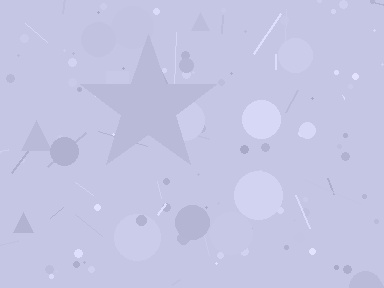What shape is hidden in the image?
A star is hidden in the image.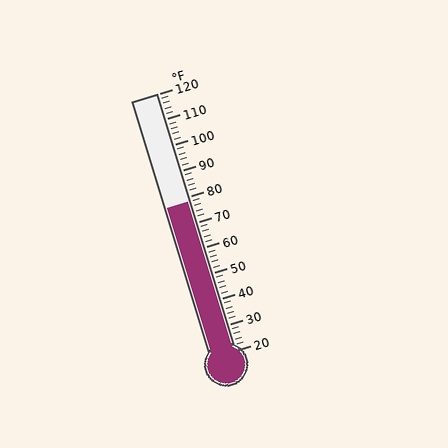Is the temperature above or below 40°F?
The temperature is above 40°F.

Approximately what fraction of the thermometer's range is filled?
The thermometer is filled to approximately 60% of its range.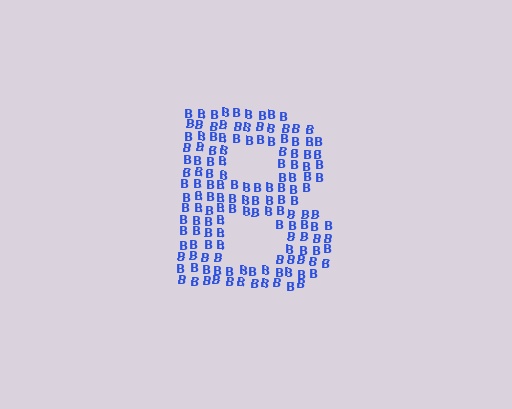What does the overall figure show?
The overall figure shows the letter B.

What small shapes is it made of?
It is made of small letter B's.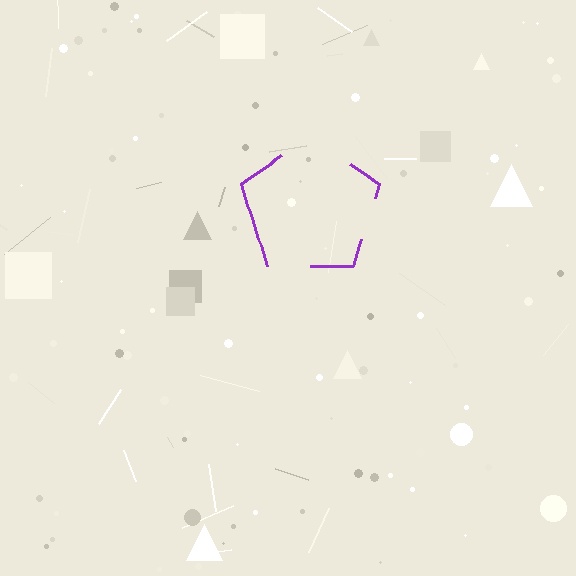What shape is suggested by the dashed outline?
The dashed outline suggests a pentagon.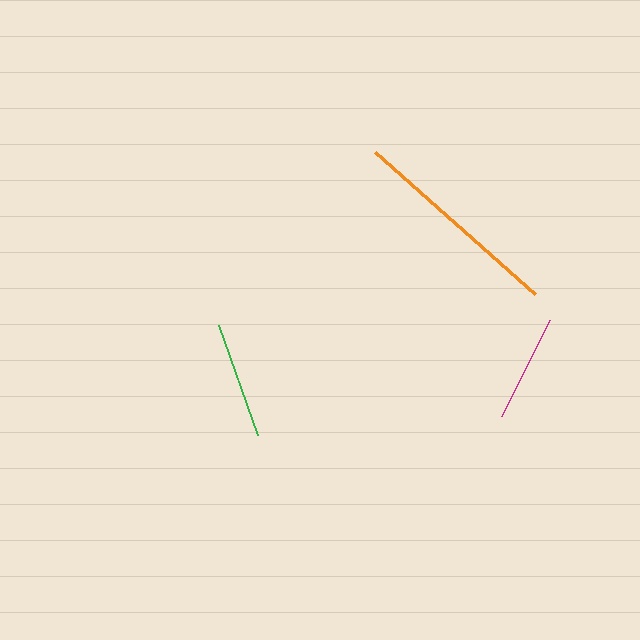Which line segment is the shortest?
The magenta line is the shortest at approximately 108 pixels.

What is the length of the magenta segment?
The magenta segment is approximately 108 pixels long.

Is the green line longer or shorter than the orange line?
The orange line is longer than the green line.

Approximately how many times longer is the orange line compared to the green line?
The orange line is approximately 1.8 times the length of the green line.